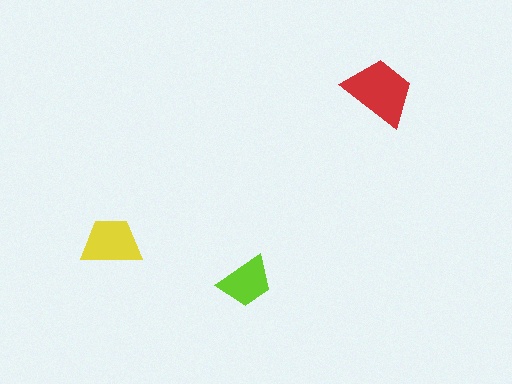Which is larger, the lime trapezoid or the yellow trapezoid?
The yellow one.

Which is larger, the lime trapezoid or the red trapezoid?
The red one.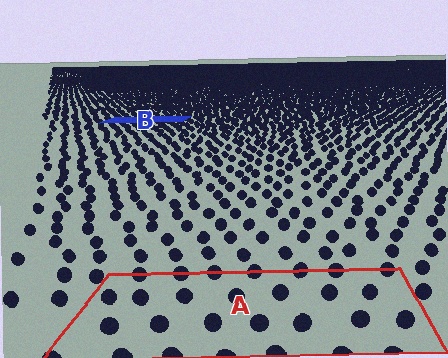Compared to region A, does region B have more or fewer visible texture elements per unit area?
Region B has more texture elements per unit area — they are packed more densely because it is farther away.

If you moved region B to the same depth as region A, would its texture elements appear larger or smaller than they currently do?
They would appear larger. At a closer depth, the same texture elements are projected at a bigger on-screen size.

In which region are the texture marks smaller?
The texture marks are smaller in region B, because it is farther away.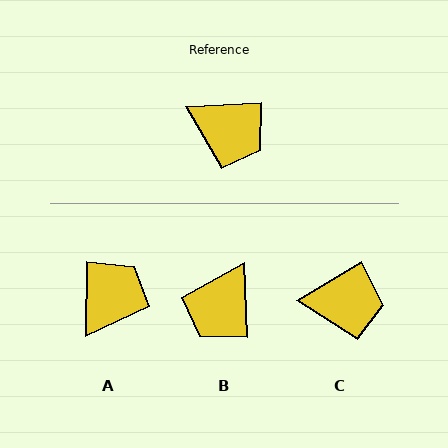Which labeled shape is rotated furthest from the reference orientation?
B, about 91 degrees away.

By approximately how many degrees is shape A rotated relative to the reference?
Approximately 86 degrees counter-clockwise.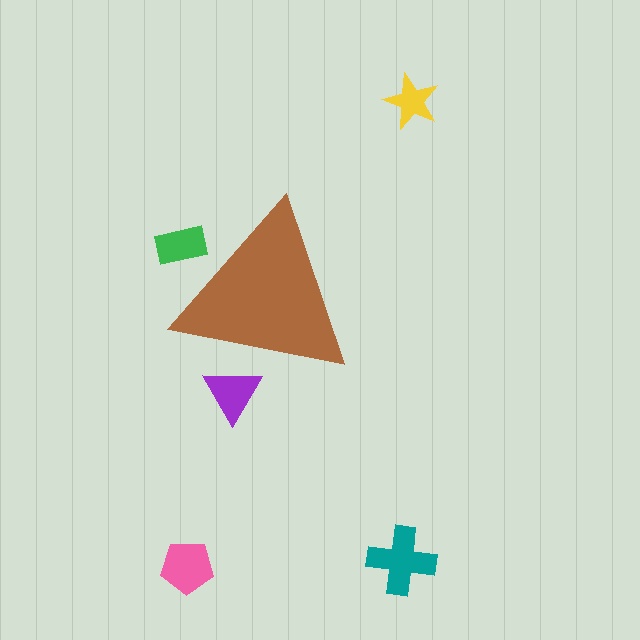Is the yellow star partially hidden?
No, the yellow star is fully visible.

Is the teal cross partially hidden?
No, the teal cross is fully visible.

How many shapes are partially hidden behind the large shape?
2 shapes are partially hidden.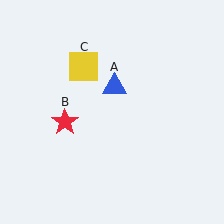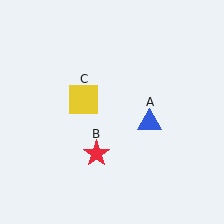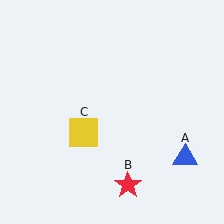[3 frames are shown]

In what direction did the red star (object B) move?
The red star (object B) moved down and to the right.